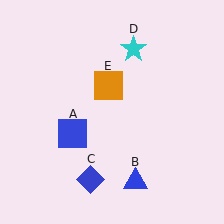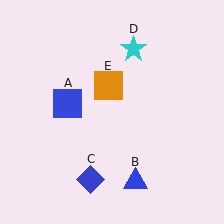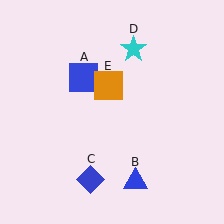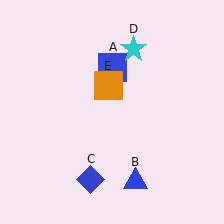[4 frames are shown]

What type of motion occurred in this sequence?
The blue square (object A) rotated clockwise around the center of the scene.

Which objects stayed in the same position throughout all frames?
Blue triangle (object B) and blue diamond (object C) and cyan star (object D) and orange square (object E) remained stationary.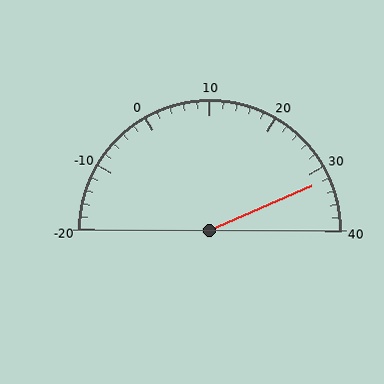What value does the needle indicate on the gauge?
The needle indicates approximately 32.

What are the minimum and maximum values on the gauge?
The gauge ranges from -20 to 40.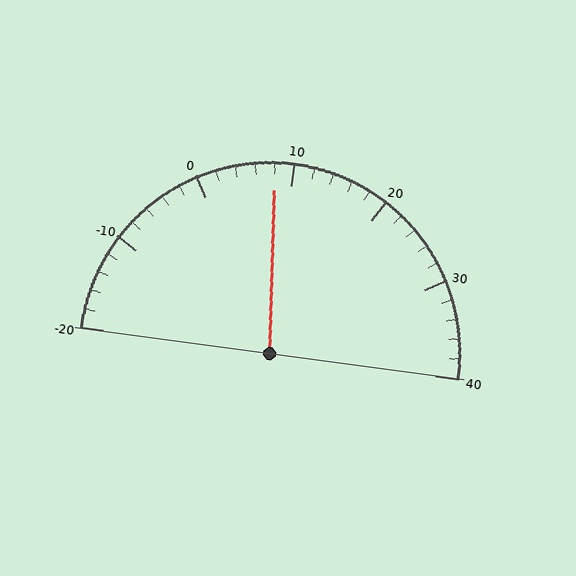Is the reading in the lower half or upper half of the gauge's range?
The reading is in the lower half of the range (-20 to 40).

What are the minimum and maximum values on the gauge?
The gauge ranges from -20 to 40.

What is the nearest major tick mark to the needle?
The nearest major tick mark is 10.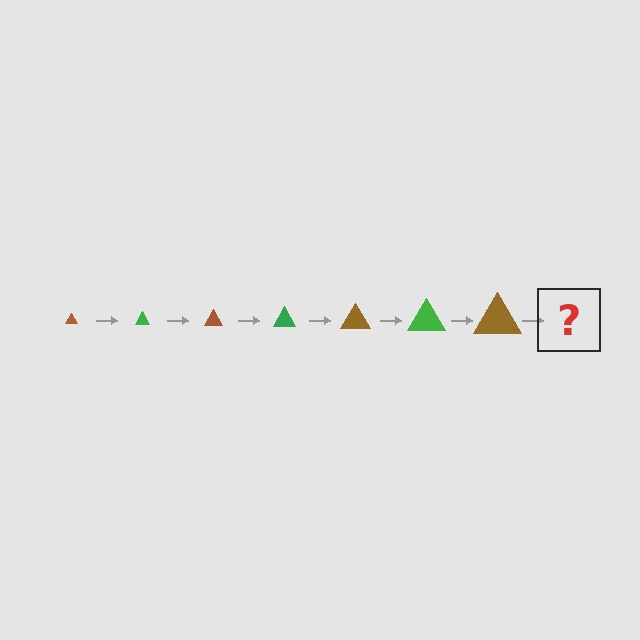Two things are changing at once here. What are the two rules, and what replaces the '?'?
The two rules are that the triangle grows larger each step and the color cycles through brown and green. The '?' should be a green triangle, larger than the previous one.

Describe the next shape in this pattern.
It should be a green triangle, larger than the previous one.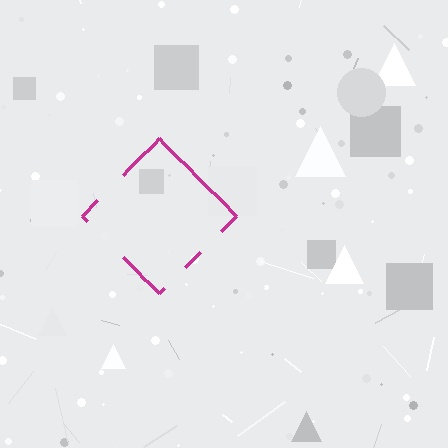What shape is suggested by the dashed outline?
The dashed outline suggests a diamond.